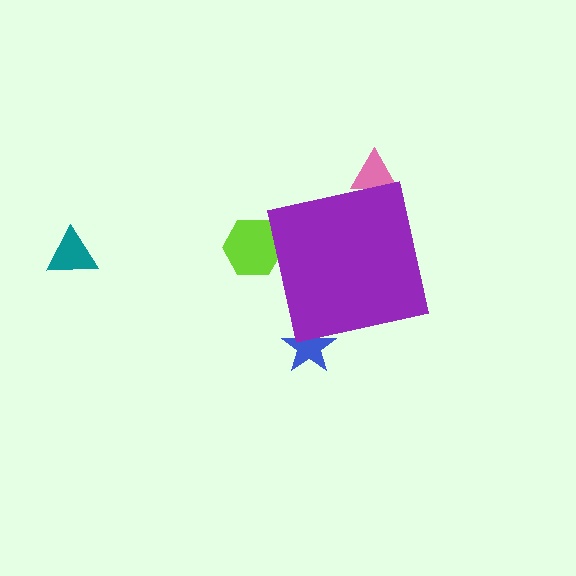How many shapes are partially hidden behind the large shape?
3 shapes are partially hidden.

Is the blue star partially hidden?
Yes, the blue star is partially hidden behind the purple square.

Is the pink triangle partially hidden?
Yes, the pink triangle is partially hidden behind the purple square.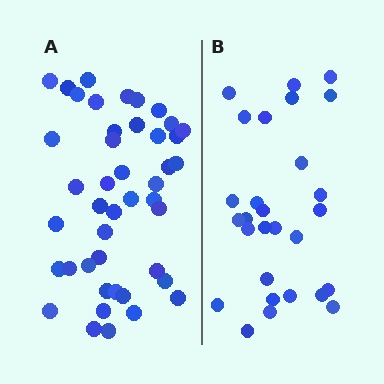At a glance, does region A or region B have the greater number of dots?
Region A (the left region) has more dots.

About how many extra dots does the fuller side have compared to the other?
Region A has approximately 15 more dots than region B.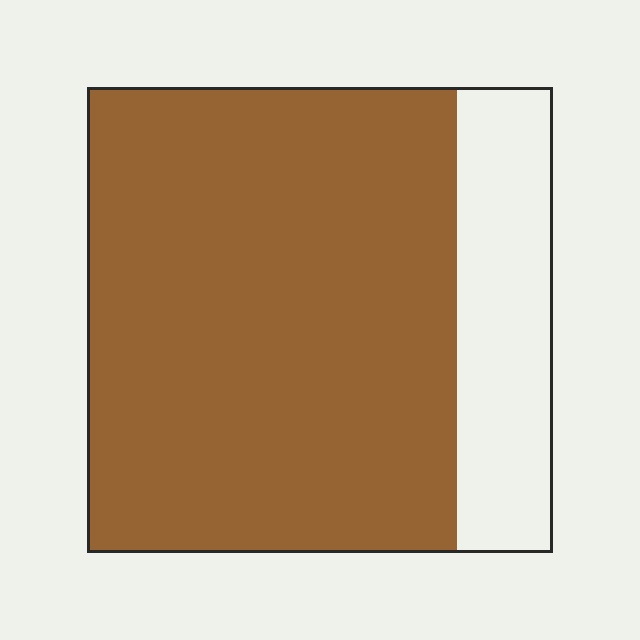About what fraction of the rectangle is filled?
About four fifths (4/5).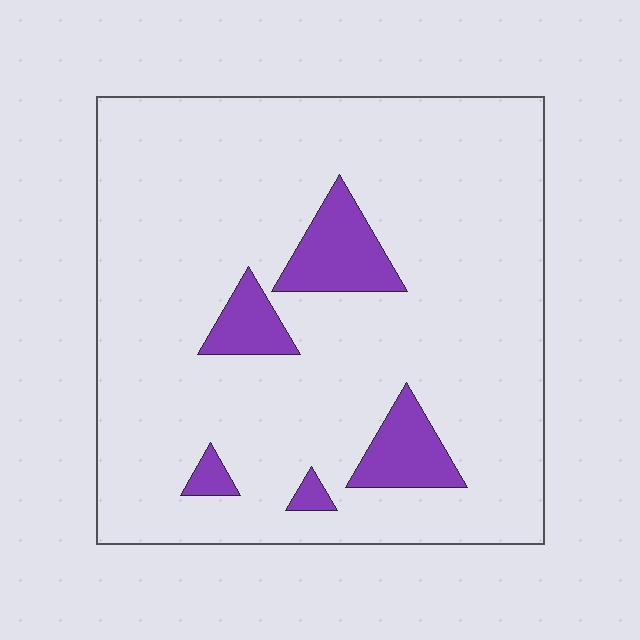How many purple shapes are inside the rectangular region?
5.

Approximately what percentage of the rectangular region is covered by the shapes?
Approximately 10%.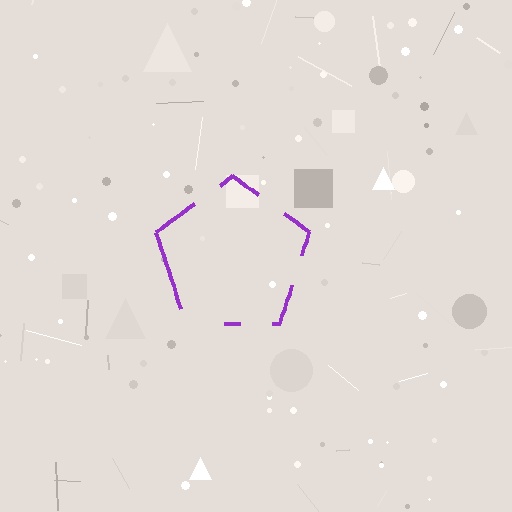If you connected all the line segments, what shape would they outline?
They would outline a pentagon.